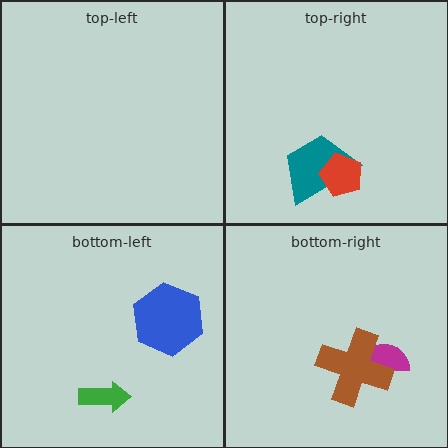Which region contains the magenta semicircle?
The bottom-right region.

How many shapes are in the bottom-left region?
2.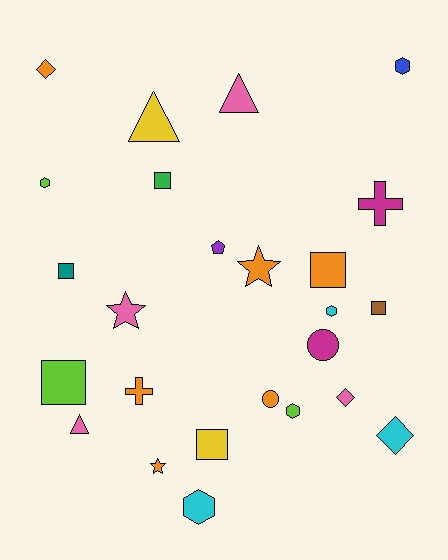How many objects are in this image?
There are 25 objects.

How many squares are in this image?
There are 6 squares.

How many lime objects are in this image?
There are 3 lime objects.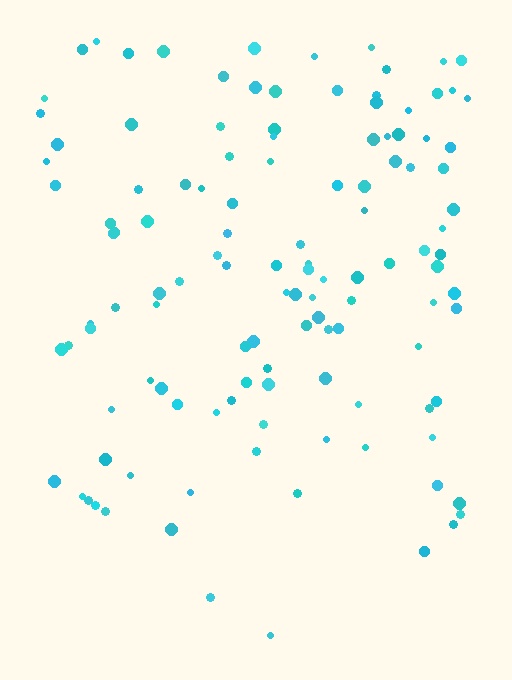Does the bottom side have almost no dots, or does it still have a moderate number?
Still a moderate number, just noticeably fewer than the top.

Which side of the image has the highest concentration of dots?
The top.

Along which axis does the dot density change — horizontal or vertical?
Vertical.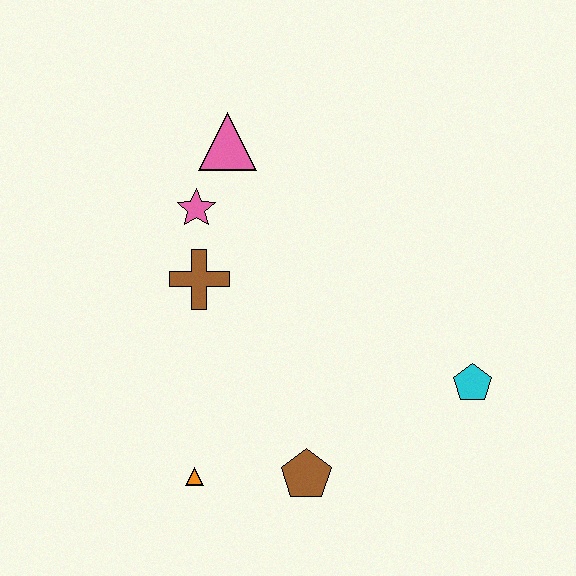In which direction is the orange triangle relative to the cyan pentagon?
The orange triangle is to the left of the cyan pentagon.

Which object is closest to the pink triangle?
The pink star is closest to the pink triangle.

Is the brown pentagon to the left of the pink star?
No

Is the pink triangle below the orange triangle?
No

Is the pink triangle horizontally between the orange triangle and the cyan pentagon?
Yes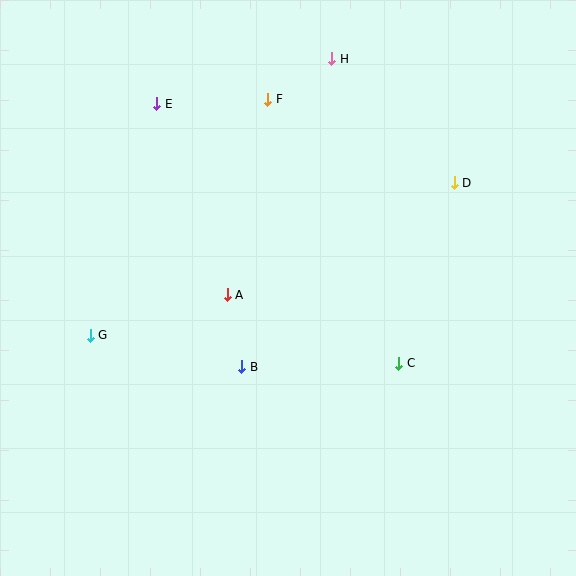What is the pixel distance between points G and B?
The distance between G and B is 154 pixels.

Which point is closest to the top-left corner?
Point E is closest to the top-left corner.